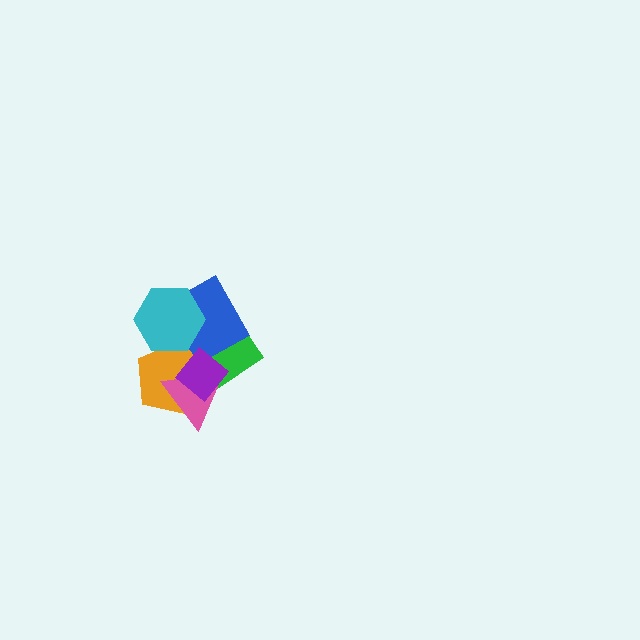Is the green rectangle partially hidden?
Yes, it is partially covered by another shape.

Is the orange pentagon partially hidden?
Yes, it is partially covered by another shape.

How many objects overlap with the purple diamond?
4 objects overlap with the purple diamond.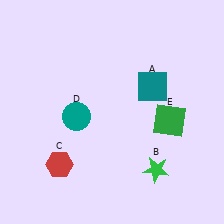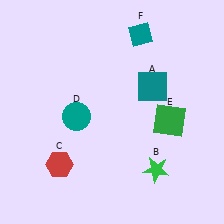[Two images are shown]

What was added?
A teal diamond (F) was added in Image 2.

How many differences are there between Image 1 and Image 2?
There is 1 difference between the two images.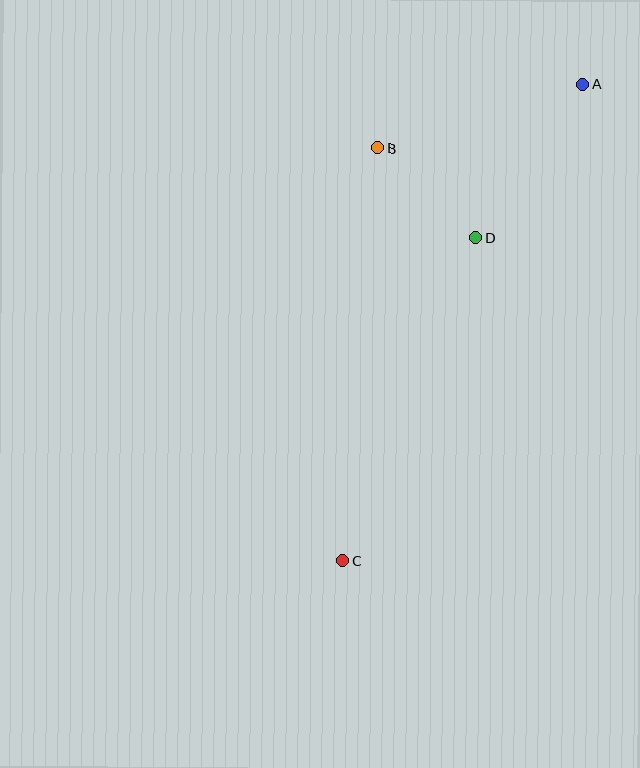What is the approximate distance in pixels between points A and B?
The distance between A and B is approximately 216 pixels.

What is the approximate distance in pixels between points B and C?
The distance between B and C is approximately 414 pixels.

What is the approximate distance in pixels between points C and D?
The distance between C and D is approximately 349 pixels.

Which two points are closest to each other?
Points B and D are closest to each other.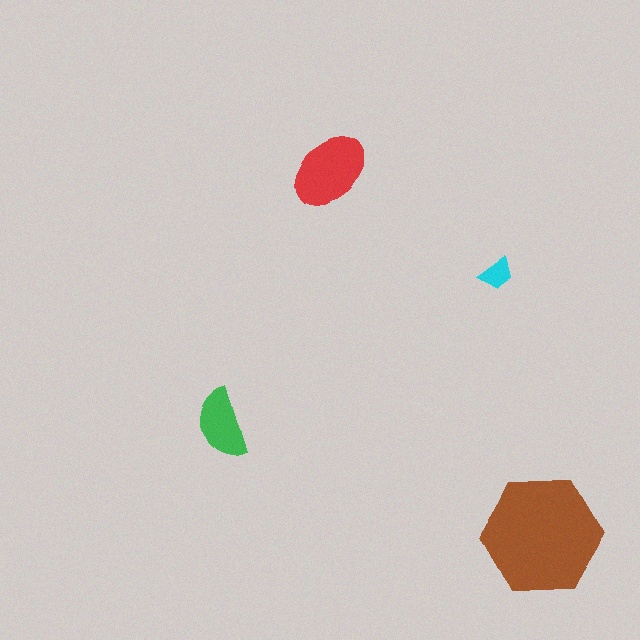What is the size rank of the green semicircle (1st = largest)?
3rd.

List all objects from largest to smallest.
The brown hexagon, the red ellipse, the green semicircle, the cyan trapezoid.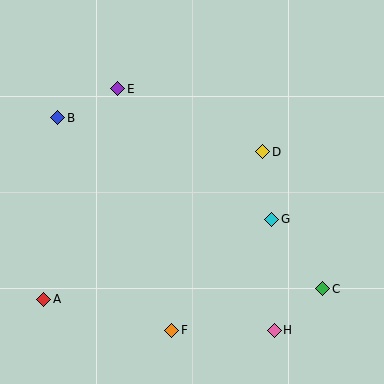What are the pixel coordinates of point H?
Point H is at (274, 330).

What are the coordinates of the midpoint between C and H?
The midpoint between C and H is at (299, 309).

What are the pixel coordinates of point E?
Point E is at (118, 89).